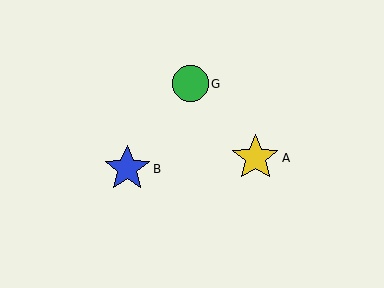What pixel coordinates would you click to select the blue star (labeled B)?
Click at (127, 169) to select the blue star B.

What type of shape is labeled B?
Shape B is a blue star.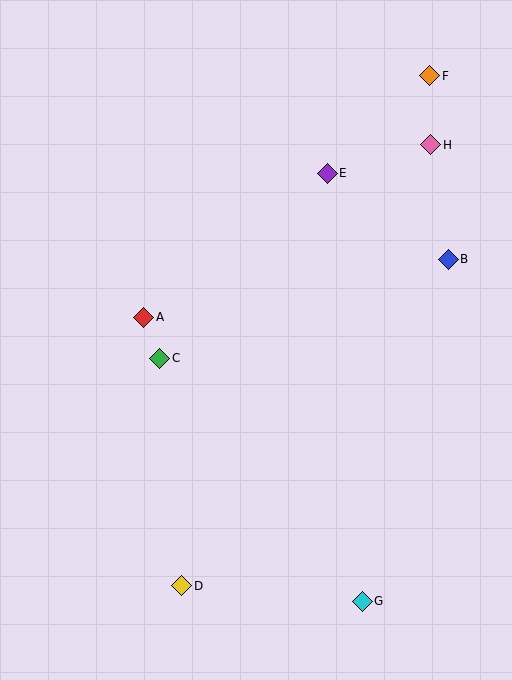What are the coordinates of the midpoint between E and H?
The midpoint between E and H is at (379, 159).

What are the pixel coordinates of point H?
Point H is at (431, 145).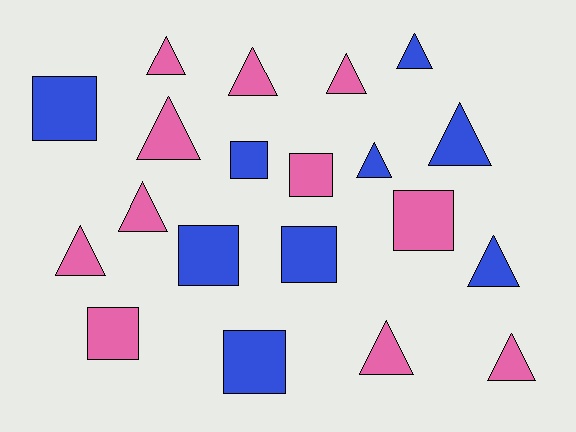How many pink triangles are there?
There are 8 pink triangles.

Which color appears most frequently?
Pink, with 11 objects.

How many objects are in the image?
There are 20 objects.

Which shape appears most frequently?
Triangle, with 12 objects.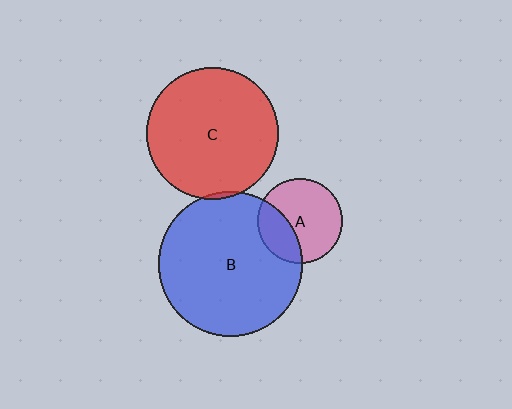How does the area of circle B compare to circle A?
Approximately 2.9 times.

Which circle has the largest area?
Circle B (blue).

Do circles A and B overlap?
Yes.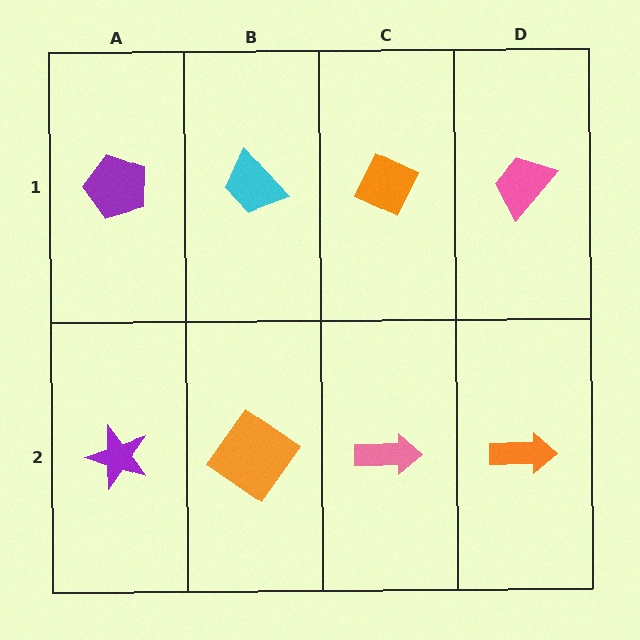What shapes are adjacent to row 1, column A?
A purple star (row 2, column A), a cyan trapezoid (row 1, column B).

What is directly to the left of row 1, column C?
A cyan trapezoid.